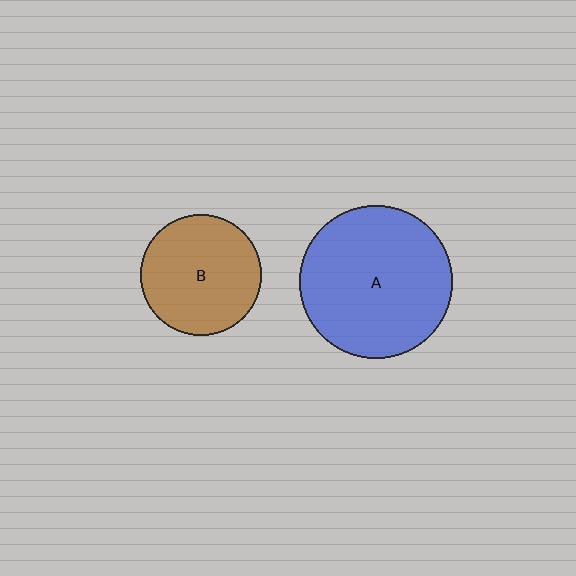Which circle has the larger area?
Circle A (blue).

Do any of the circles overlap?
No, none of the circles overlap.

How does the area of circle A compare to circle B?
Approximately 1.6 times.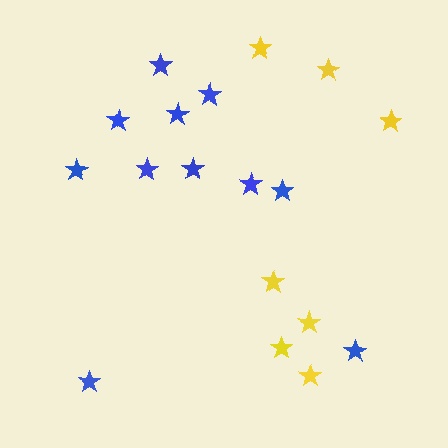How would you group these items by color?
There are 2 groups: one group of yellow stars (7) and one group of blue stars (11).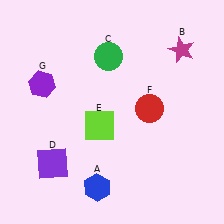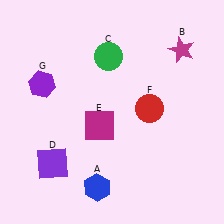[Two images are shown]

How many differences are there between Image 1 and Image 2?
There is 1 difference between the two images.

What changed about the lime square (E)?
In Image 1, E is lime. In Image 2, it changed to magenta.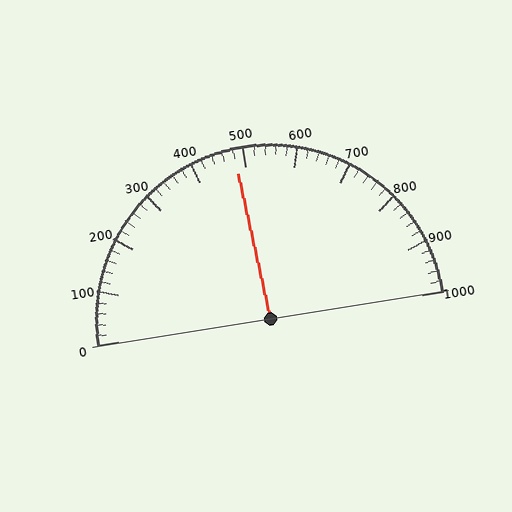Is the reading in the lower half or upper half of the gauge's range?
The reading is in the lower half of the range (0 to 1000).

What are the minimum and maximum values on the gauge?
The gauge ranges from 0 to 1000.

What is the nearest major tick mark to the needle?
The nearest major tick mark is 500.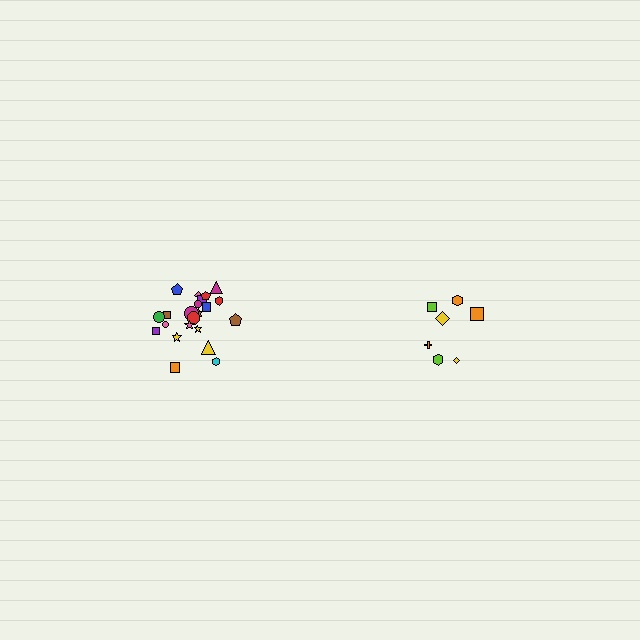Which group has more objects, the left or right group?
The left group.